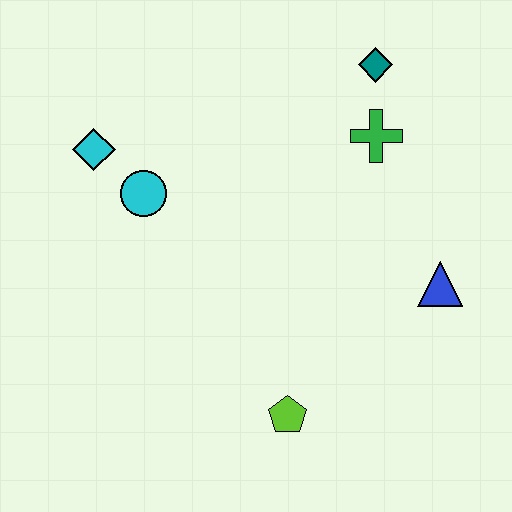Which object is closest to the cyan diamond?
The cyan circle is closest to the cyan diamond.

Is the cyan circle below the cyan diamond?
Yes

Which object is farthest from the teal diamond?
The lime pentagon is farthest from the teal diamond.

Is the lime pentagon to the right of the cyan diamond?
Yes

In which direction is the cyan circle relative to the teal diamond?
The cyan circle is to the left of the teal diamond.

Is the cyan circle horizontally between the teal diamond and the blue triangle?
No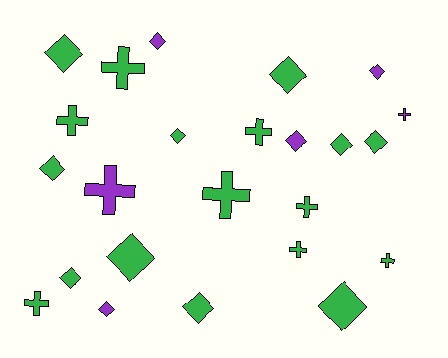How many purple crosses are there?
There are 2 purple crosses.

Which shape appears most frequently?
Diamond, with 14 objects.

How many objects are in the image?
There are 24 objects.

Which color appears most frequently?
Green, with 18 objects.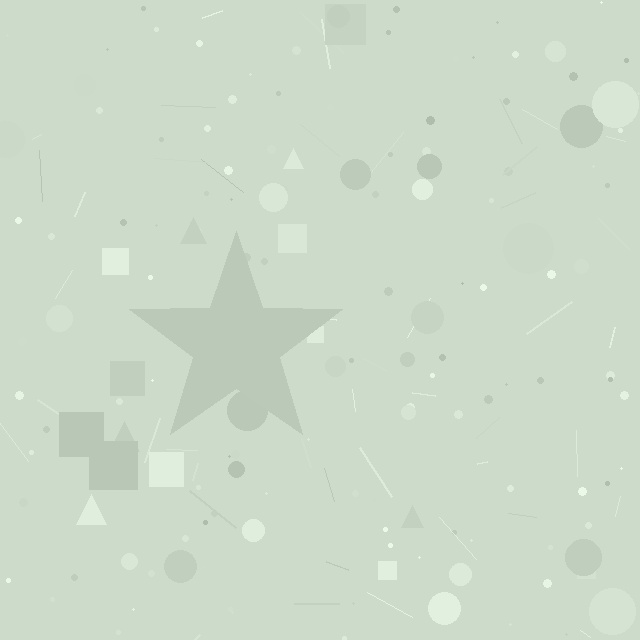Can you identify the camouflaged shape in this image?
The camouflaged shape is a star.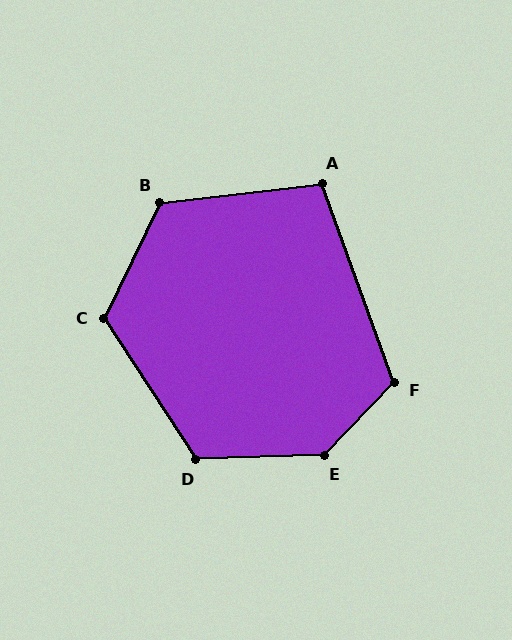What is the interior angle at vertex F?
Approximately 116 degrees (obtuse).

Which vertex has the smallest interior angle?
A, at approximately 103 degrees.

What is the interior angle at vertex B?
Approximately 122 degrees (obtuse).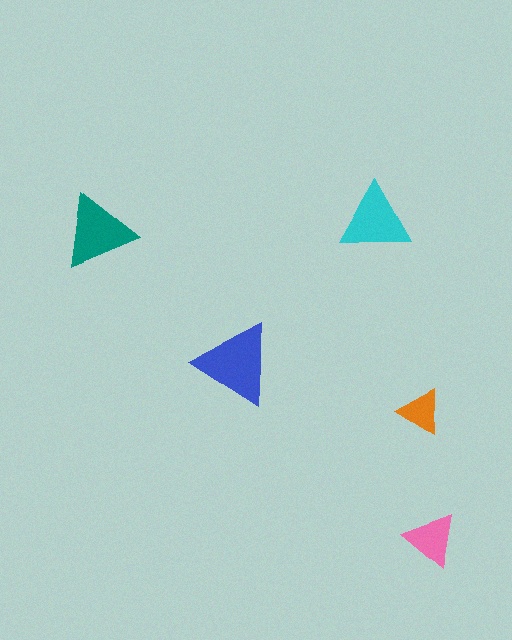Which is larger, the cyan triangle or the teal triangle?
The teal one.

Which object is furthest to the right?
The pink triangle is rightmost.